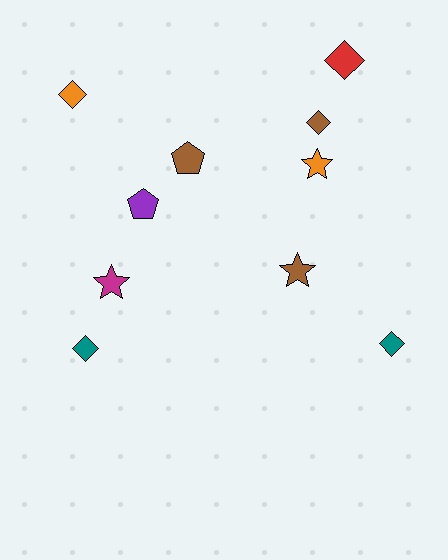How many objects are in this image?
There are 10 objects.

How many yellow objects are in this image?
There are no yellow objects.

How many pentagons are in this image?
There are 2 pentagons.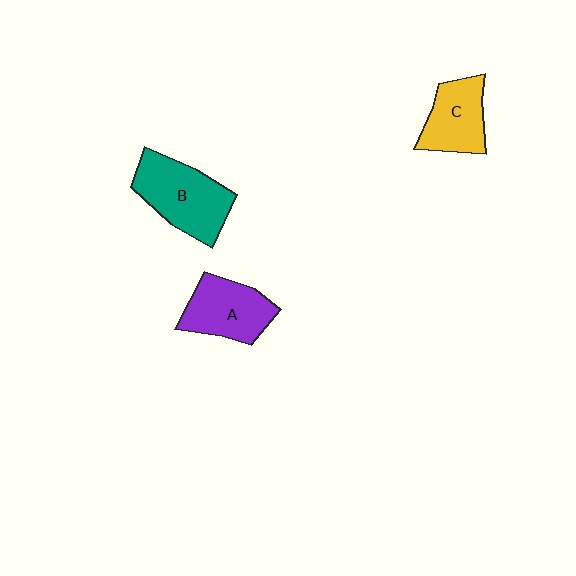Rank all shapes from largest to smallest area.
From largest to smallest: B (teal), A (purple), C (yellow).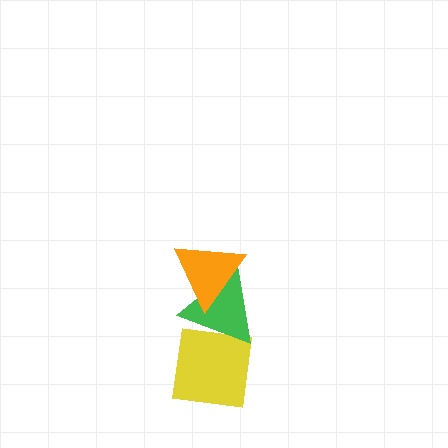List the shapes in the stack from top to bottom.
From top to bottom: the orange triangle, the green triangle, the yellow square.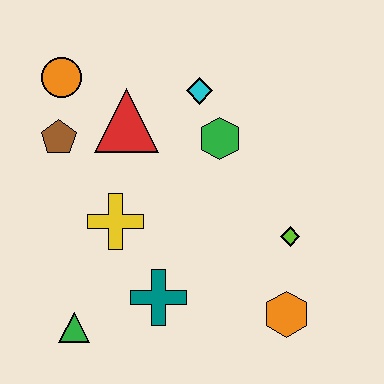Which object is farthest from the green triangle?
The cyan diamond is farthest from the green triangle.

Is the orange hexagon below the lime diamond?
Yes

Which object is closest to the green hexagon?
The cyan diamond is closest to the green hexagon.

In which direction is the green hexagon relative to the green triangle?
The green hexagon is above the green triangle.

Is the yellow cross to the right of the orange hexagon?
No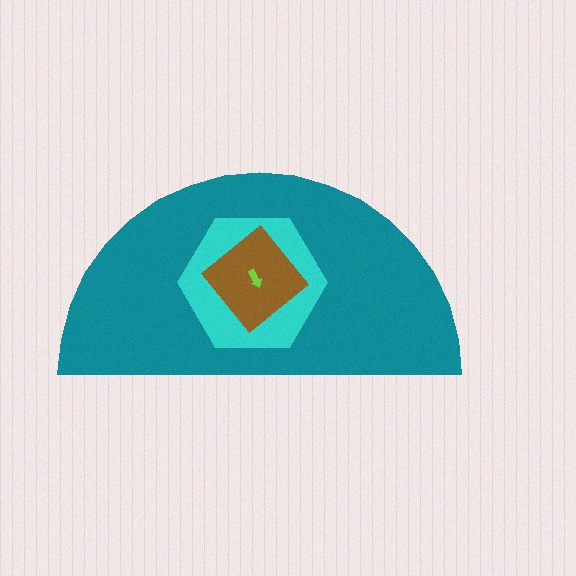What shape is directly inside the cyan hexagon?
The brown diamond.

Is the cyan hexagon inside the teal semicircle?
Yes.